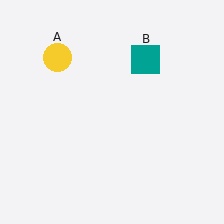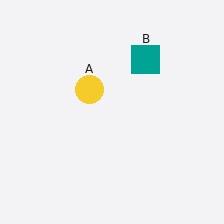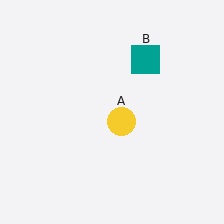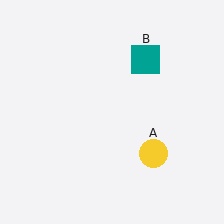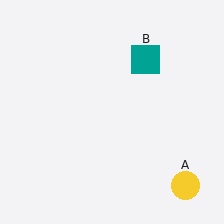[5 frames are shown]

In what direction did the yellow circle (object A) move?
The yellow circle (object A) moved down and to the right.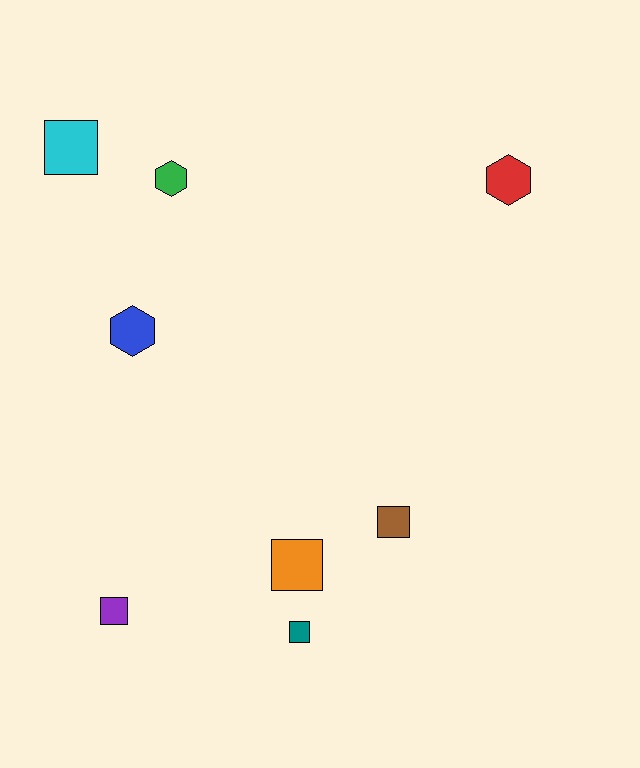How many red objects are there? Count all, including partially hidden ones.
There is 1 red object.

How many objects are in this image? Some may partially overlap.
There are 8 objects.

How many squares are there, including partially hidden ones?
There are 5 squares.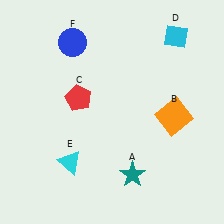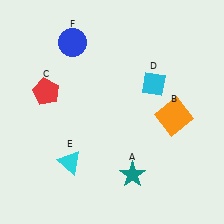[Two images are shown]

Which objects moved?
The objects that moved are: the red pentagon (C), the cyan diamond (D).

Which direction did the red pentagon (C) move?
The red pentagon (C) moved left.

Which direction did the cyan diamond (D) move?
The cyan diamond (D) moved down.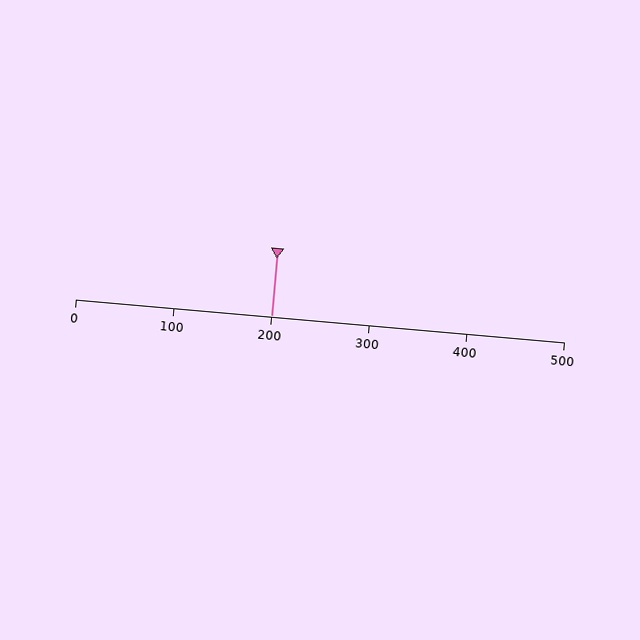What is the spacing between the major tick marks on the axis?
The major ticks are spaced 100 apart.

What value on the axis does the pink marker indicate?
The marker indicates approximately 200.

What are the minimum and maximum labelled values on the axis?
The axis runs from 0 to 500.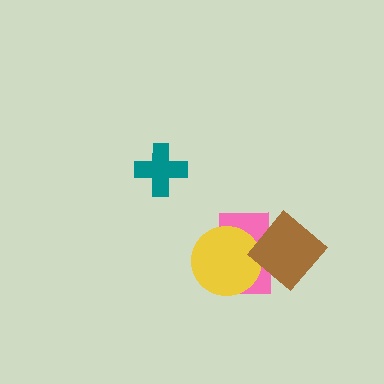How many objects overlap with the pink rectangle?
2 objects overlap with the pink rectangle.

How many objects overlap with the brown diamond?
2 objects overlap with the brown diamond.